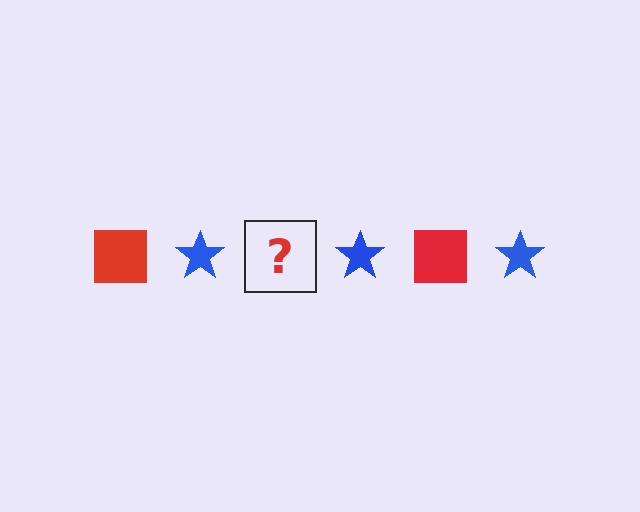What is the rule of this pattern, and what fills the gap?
The rule is that the pattern alternates between red square and blue star. The gap should be filled with a red square.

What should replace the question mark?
The question mark should be replaced with a red square.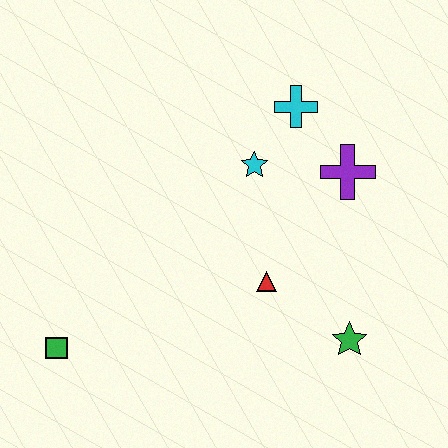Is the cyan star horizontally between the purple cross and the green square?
Yes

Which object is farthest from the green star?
The green square is farthest from the green star.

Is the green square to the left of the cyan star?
Yes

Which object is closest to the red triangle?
The green star is closest to the red triangle.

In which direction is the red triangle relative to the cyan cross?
The red triangle is below the cyan cross.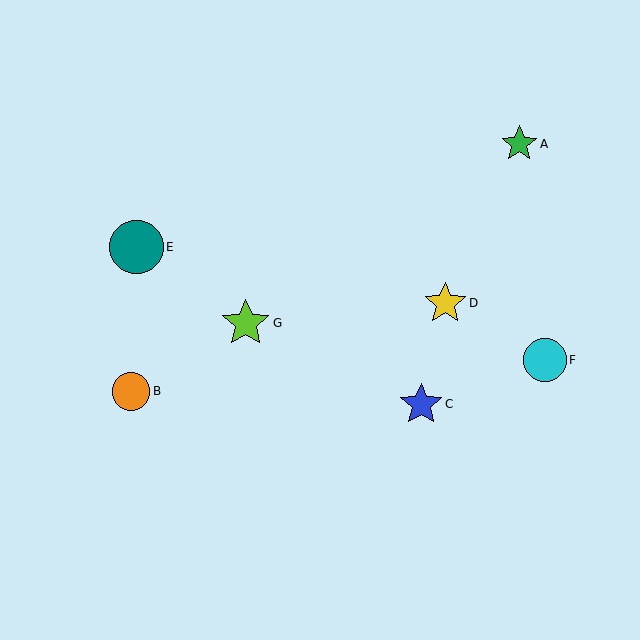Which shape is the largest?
The teal circle (labeled E) is the largest.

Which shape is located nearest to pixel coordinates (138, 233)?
The teal circle (labeled E) at (136, 247) is nearest to that location.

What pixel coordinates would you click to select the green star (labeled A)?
Click at (519, 144) to select the green star A.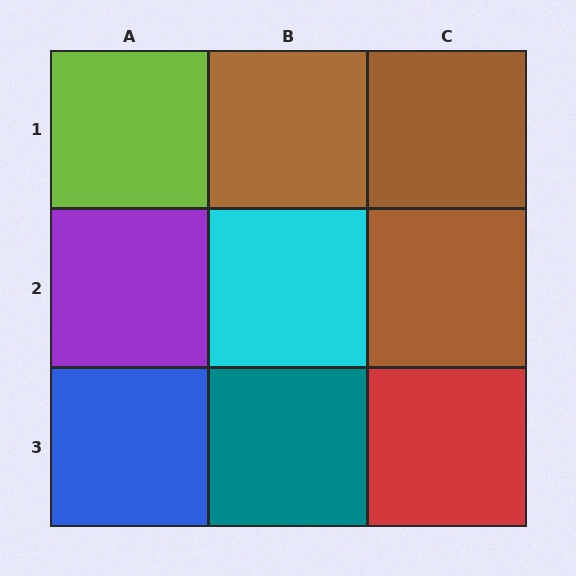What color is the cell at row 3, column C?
Red.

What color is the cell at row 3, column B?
Teal.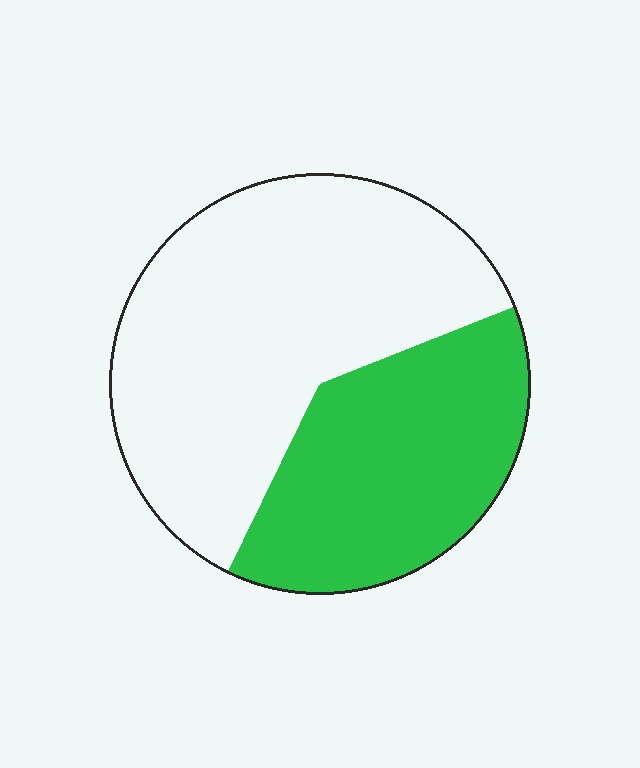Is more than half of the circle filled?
No.